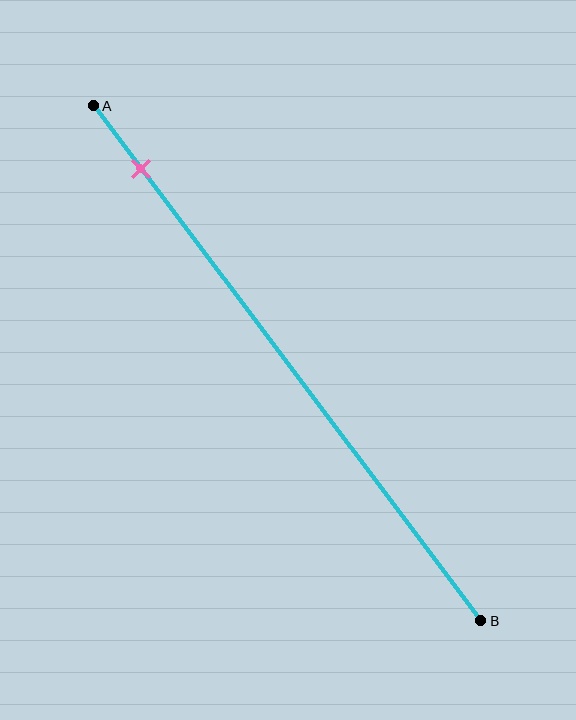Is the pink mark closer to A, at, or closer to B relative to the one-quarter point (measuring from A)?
The pink mark is closer to point A than the one-quarter point of segment AB.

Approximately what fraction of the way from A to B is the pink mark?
The pink mark is approximately 10% of the way from A to B.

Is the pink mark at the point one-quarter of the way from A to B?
No, the mark is at about 10% from A, not at the 25% one-quarter point.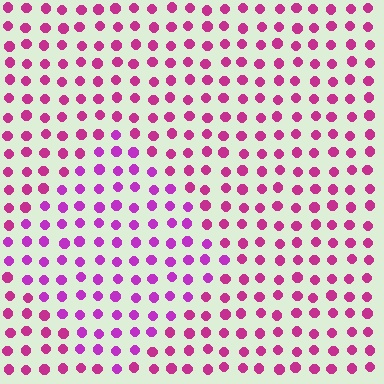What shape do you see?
I see a diamond.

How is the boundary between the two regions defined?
The boundary is defined purely by a slight shift in hue (about 24 degrees). Spacing, size, and orientation are identical on both sides.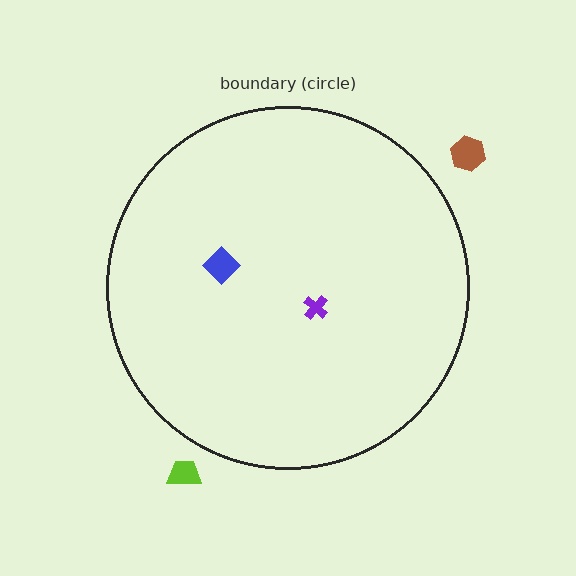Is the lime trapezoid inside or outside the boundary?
Outside.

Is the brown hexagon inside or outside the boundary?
Outside.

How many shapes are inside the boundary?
2 inside, 2 outside.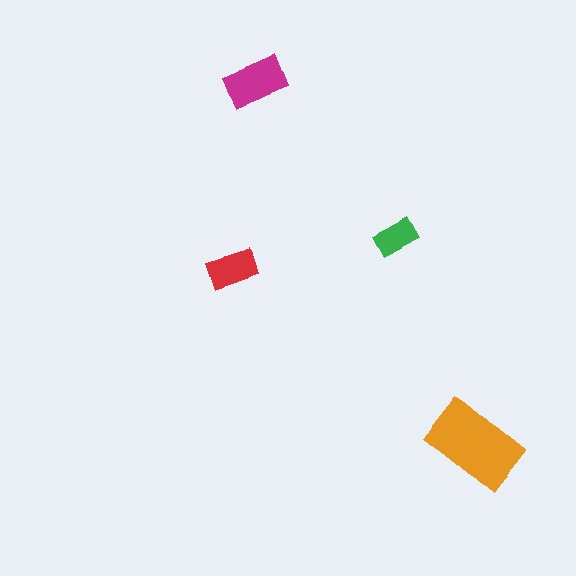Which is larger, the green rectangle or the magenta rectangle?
The magenta one.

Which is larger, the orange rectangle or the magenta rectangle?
The orange one.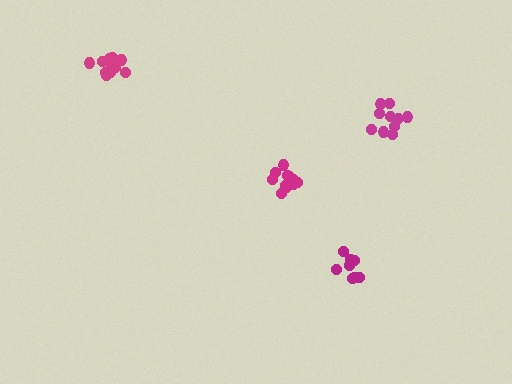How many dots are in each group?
Group 1: 12 dots, Group 2: 9 dots, Group 3: 10 dots, Group 4: 12 dots (43 total).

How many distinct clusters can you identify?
There are 4 distinct clusters.